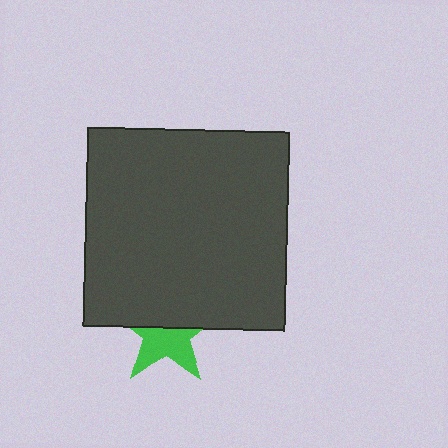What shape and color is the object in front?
The object in front is a dark gray rectangle.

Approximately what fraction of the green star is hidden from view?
Roughly 49% of the green star is hidden behind the dark gray rectangle.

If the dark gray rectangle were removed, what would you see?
You would see the complete green star.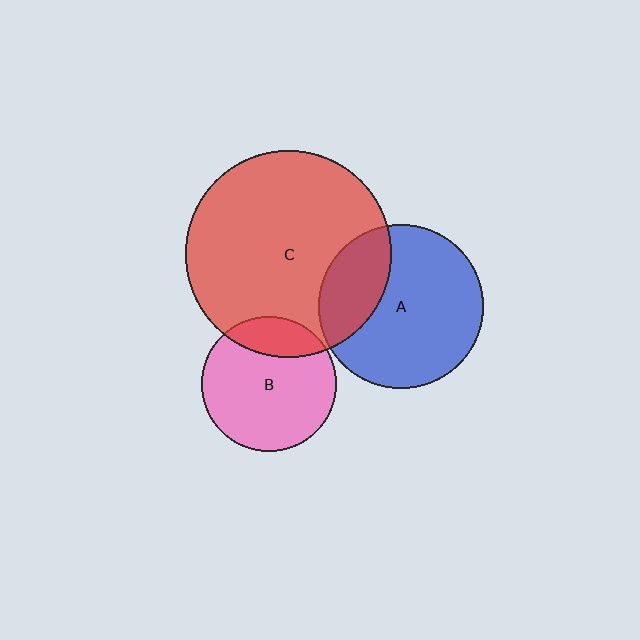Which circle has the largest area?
Circle C (red).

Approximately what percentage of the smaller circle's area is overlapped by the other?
Approximately 20%.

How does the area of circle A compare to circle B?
Approximately 1.5 times.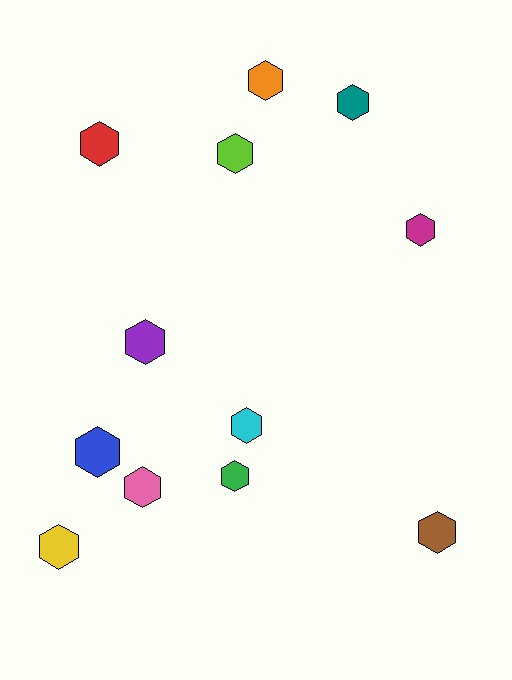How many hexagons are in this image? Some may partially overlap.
There are 12 hexagons.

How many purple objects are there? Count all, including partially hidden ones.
There is 1 purple object.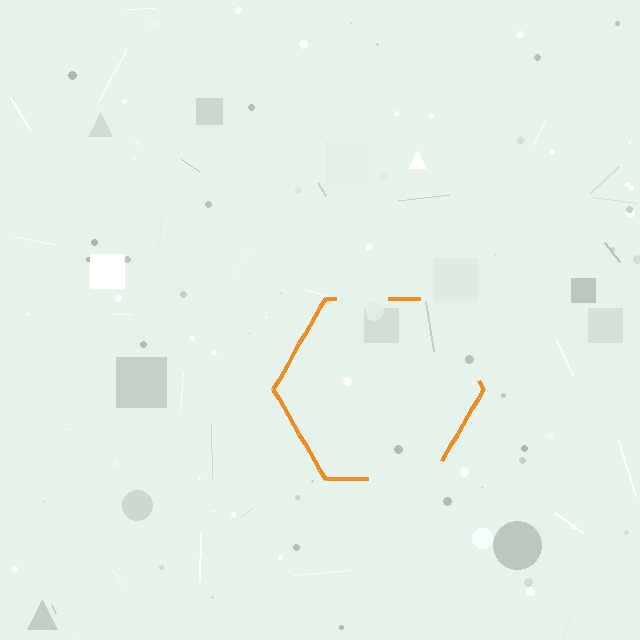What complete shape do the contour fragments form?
The contour fragments form a hexagon.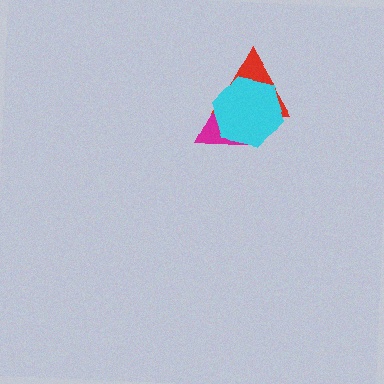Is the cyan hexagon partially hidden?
No, no other shape covers it.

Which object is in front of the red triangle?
The cyan hexagon is in front of the red triangle.